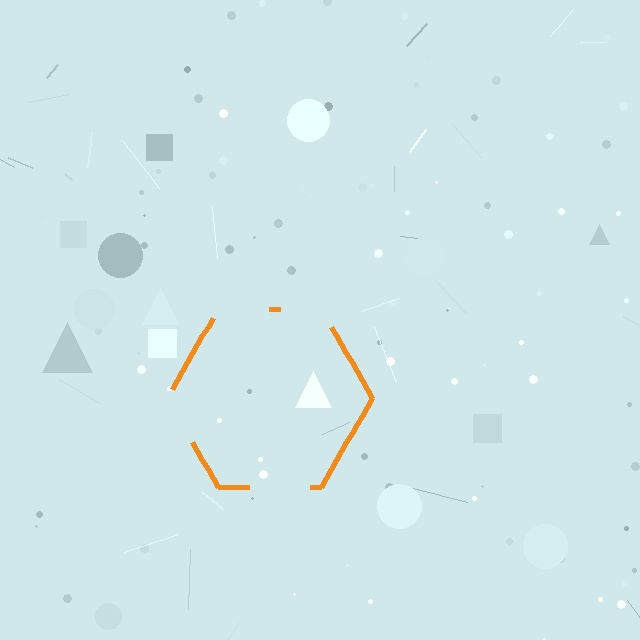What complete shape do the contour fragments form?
The contour fragments form a hexagon.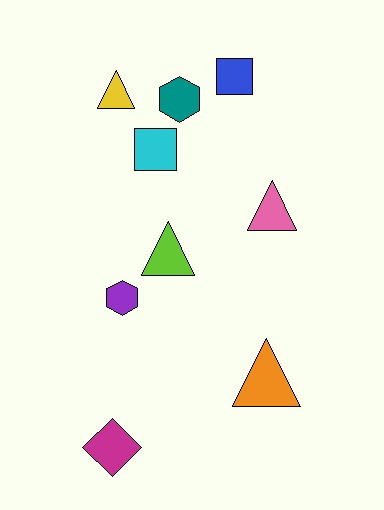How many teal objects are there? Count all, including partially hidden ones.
There is 1 teal object.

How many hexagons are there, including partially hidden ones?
There are 2 hexagons.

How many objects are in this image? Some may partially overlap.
There are 9 objects.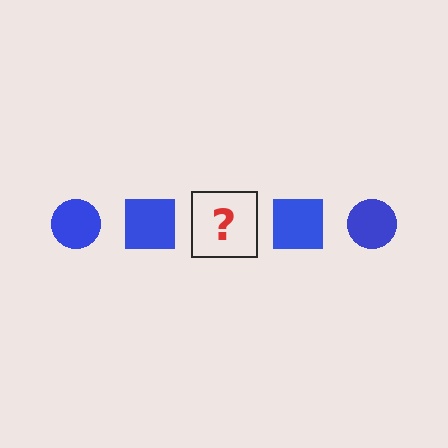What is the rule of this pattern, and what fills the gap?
The rule is that the pattern cycles through circle, square shapes in blue. The gap should be filled with a blue circle.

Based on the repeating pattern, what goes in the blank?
The blank should be a blue circle.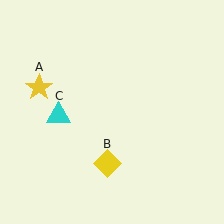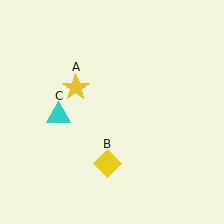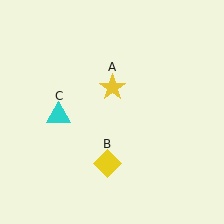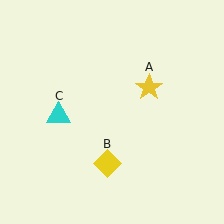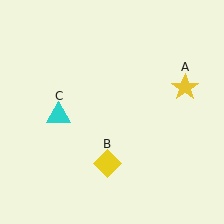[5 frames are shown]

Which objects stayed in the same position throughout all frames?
Yellow diamond (object B) and cyan triangle (object C) remained stationary.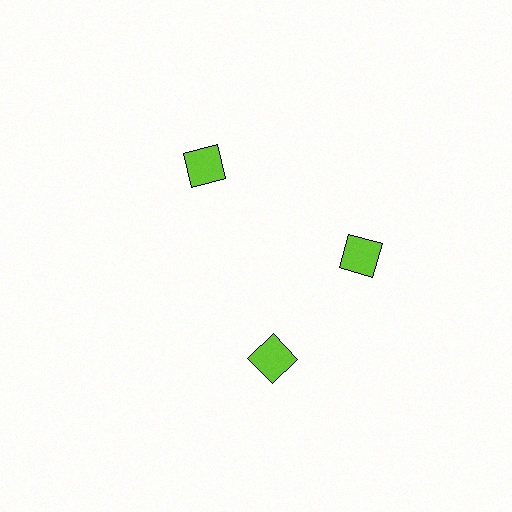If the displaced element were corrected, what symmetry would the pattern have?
It would have 3-fold rotational symmetry — the pattern would map onto itself every 120 degrees.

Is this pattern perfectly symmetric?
No. The 3 lime squares are arranged in a ring, but one element near the 7 o'clock position is rotated out of alignment along the ring, breaking the 3-fold rotational symmetry.